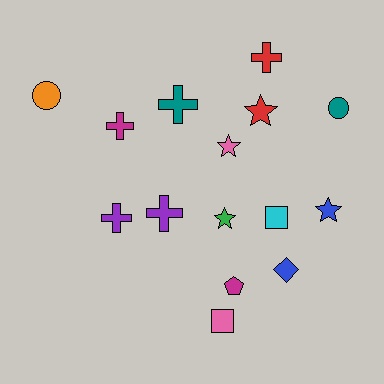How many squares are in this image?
There are 2 squares.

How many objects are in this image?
There are 15 objects.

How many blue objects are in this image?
There are 2 blue objects.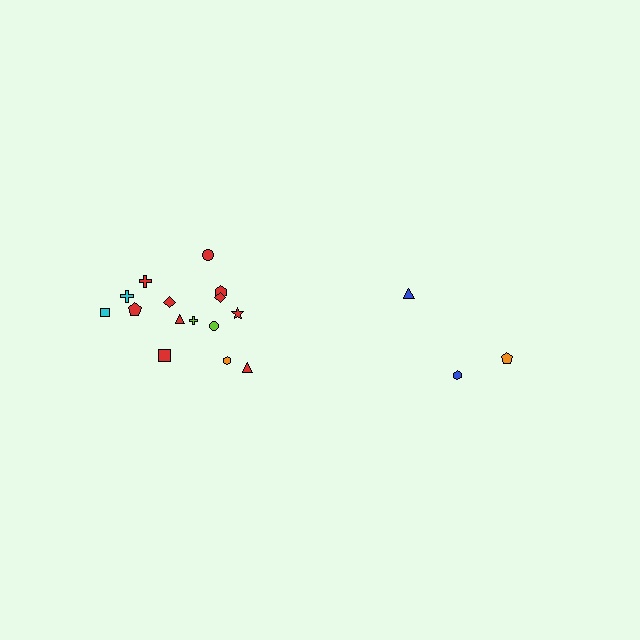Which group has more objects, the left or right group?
The left group.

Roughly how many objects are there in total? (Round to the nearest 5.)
Roughly 20 objects in total.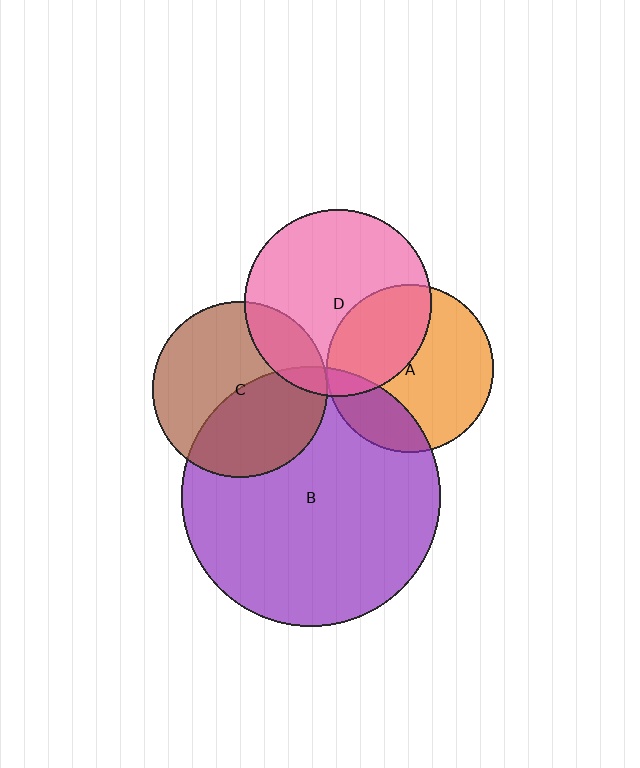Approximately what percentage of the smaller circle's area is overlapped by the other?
Approximately 40%.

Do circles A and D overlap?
Yes.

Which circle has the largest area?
Circle B (purple).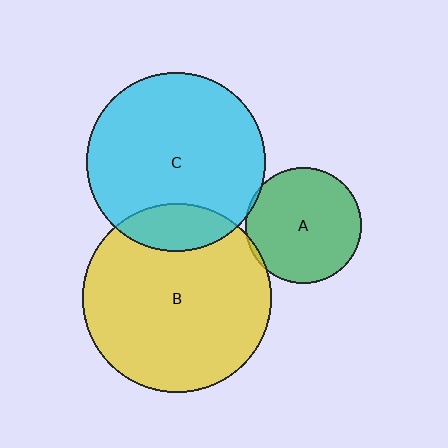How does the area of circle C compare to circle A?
Approximately 2.4 times.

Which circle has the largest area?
Circle B (yellow).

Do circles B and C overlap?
Yes.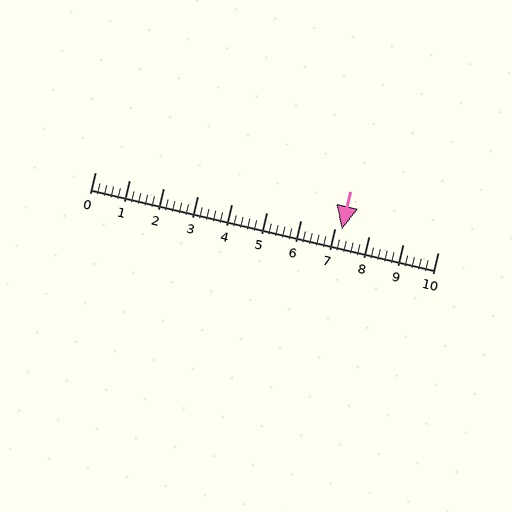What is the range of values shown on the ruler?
The ruler shows values from 0 to 10.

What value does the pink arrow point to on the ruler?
The pink arrow points to approximately 7.2.